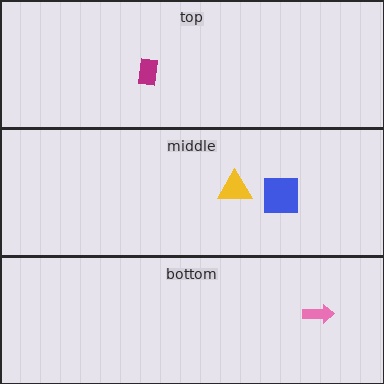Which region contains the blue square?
The middle region.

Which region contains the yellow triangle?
The middle region.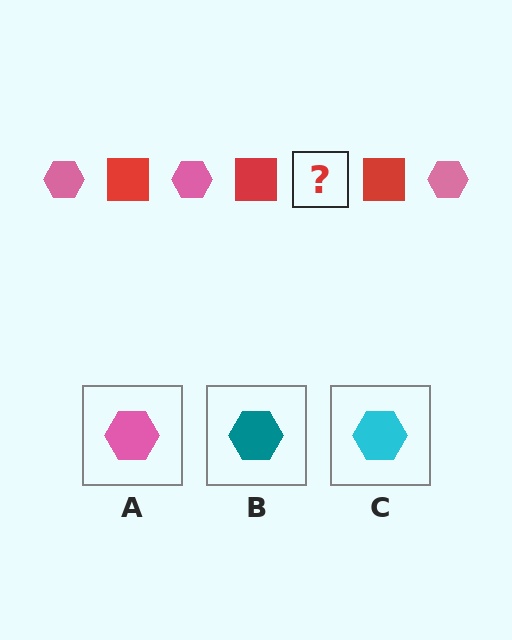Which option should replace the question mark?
Option A.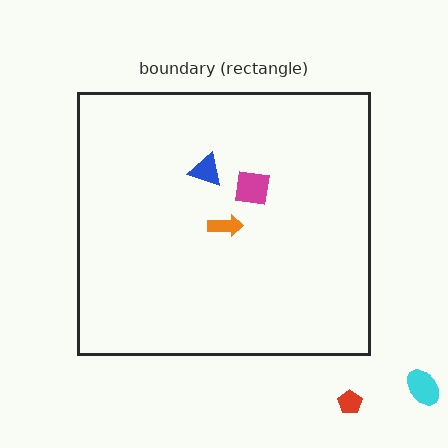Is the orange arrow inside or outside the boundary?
Inside.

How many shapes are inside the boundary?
3 inside, 2 outside.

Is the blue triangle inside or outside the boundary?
Inside.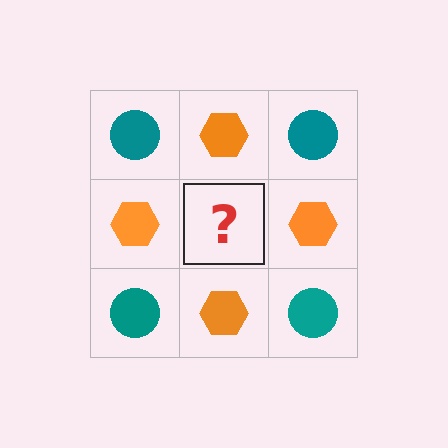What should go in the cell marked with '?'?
The missing cell should contain a teal circle.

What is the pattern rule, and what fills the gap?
The rule is that it alternates teal circle and orange hexagon in a checkerboard pattern. The gap should be filled with a teal circle.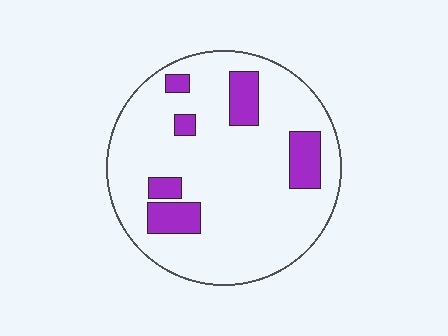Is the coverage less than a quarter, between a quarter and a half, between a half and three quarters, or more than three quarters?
Less than a quarter.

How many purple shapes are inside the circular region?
6.